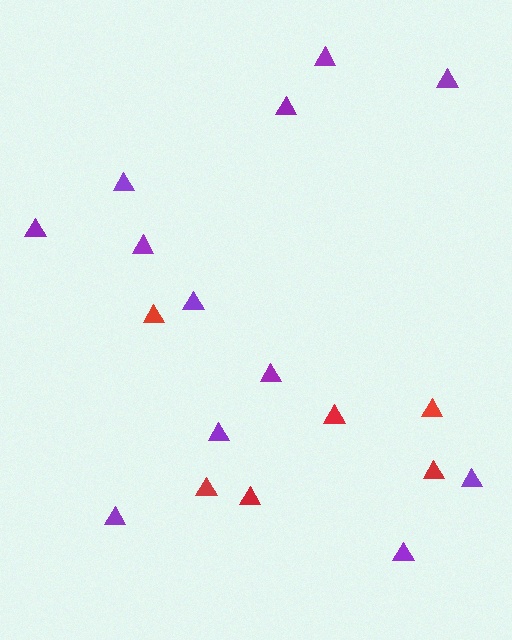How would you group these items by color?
There are 2 groups: one group of purple triangles (12) and one group of red triangles (6).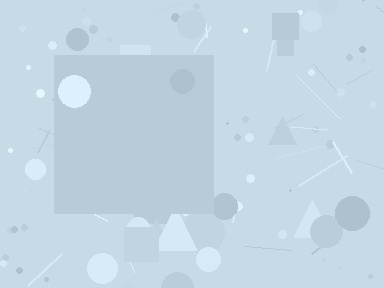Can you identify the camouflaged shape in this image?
The camouflaged shape is a square.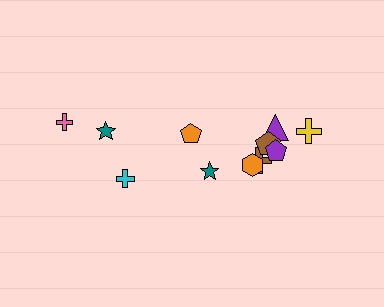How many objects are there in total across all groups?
There are 11 objects.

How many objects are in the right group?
There are 8 objects.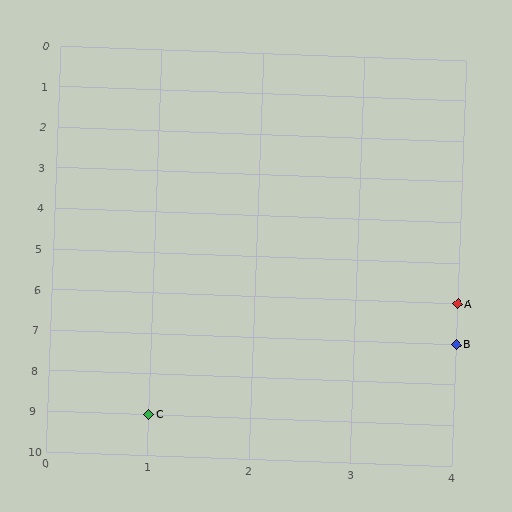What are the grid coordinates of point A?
Point A is at grid coordinates (4, 6).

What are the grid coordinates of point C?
Point C is at grid coordinates (1, 9).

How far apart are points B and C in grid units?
Points B and C are 3 columns and 2 rows apart (about 3.6 grid units diagonally).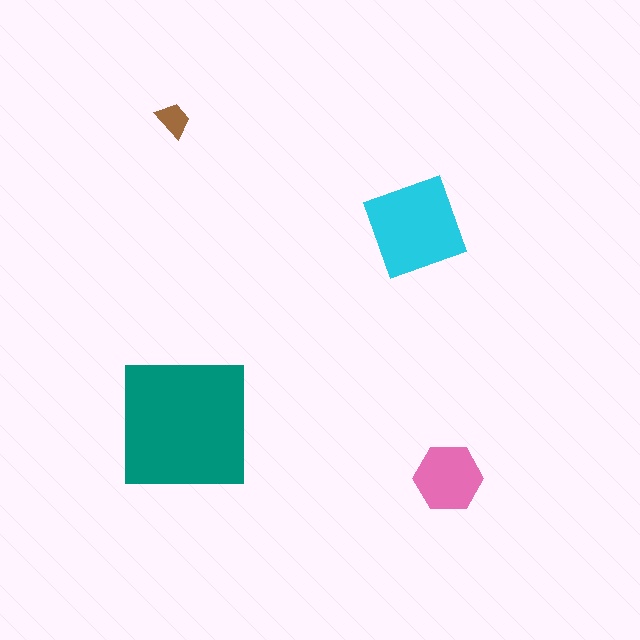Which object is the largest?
The teal square.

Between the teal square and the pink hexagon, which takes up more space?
The teal square.